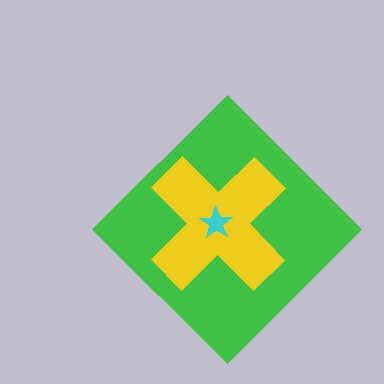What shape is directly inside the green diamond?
The yellow cross.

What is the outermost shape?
The green diamond.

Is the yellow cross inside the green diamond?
Yes.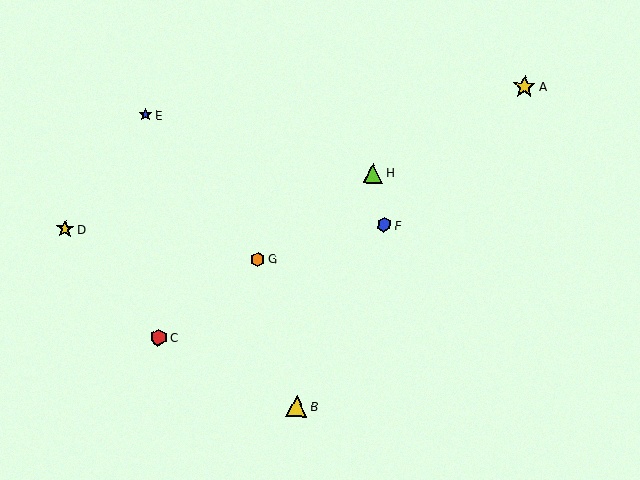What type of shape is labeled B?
Shape B is a yellow triangle.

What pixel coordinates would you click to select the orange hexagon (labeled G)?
Click at (258, 259) to select the orange hexagon G.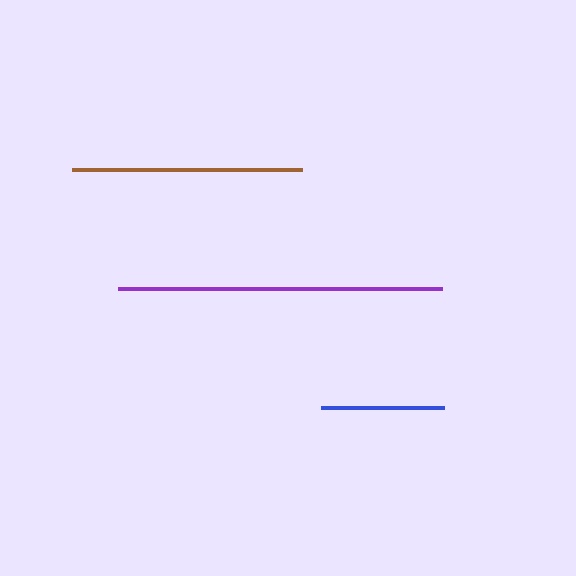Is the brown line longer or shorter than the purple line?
The purple line is longer than the brown line.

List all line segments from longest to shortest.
From longest to shortest: purple, brown, blue.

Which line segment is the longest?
The purple line is the longest at approximately 324 pixels.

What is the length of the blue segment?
The blue segment is approximately 123 pixels long.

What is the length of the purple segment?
The purple segment is approximately 324 pixels long.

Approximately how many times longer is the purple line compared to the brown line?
The purple line is approximately 1.4 times the length of the brown line.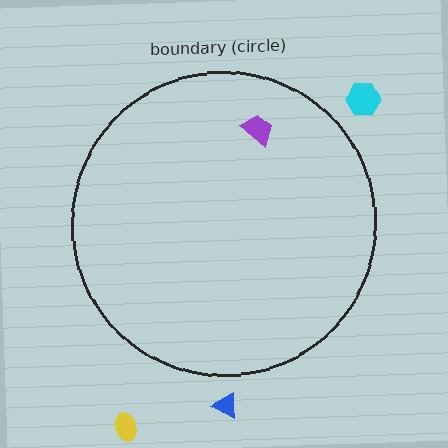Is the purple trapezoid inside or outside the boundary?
Inside.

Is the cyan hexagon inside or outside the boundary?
Outside.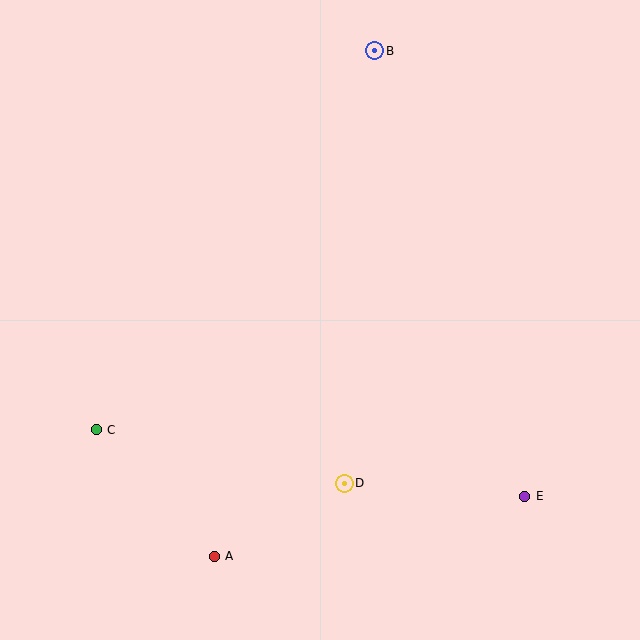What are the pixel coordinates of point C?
Point C is at (96, 430).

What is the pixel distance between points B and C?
The distance between B and C is 470 pixels.